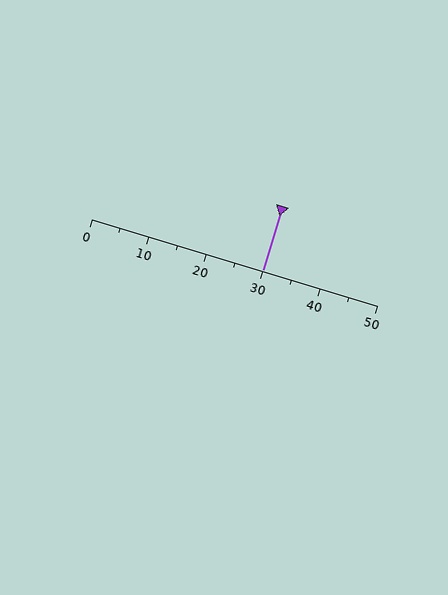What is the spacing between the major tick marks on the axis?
The major ticks are spaced 10 apart.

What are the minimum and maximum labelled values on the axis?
The axis runs from 0 to 50.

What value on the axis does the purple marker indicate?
The marker indicates approximately 30.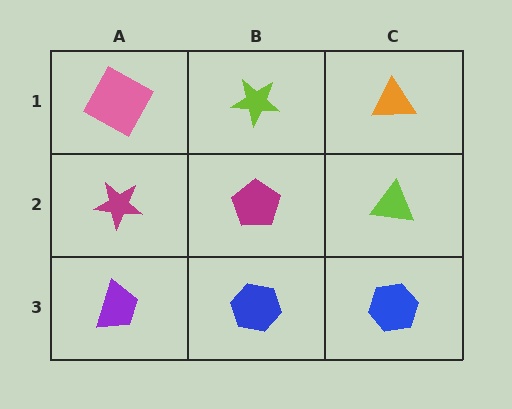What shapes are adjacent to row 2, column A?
A pink square (row 1, column A), a purple trapezoid (row 3, column A), a magenta pentagon (row 2, column B).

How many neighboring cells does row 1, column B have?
3.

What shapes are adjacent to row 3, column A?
A magenta star (row 2, column A), a blue hexagon (row 3, column B).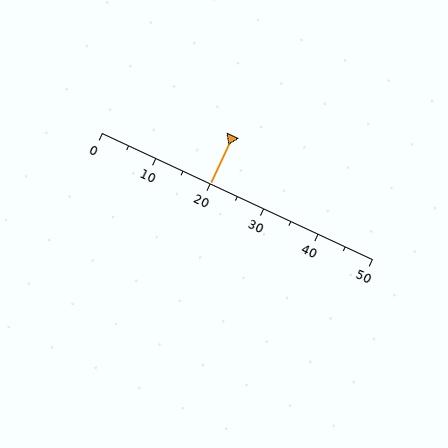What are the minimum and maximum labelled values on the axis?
The axis runs from 0 to 50.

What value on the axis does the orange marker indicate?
The marker indicates approximately 20.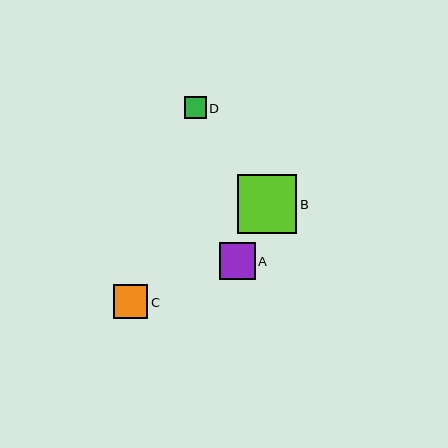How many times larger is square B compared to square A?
Square B is approximately 1.6 times the size of square A.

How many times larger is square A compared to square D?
Square A is approximately 1.6 times the size of square D.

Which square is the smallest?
Square D is the smallest with a size of approximately 22 pixels.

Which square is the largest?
Square B is the largest with a size of approximately 59 pixels.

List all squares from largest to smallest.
From largest to smallest: B, A, C, D.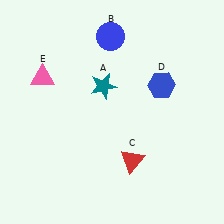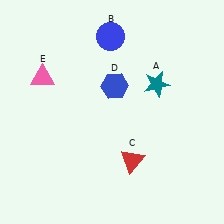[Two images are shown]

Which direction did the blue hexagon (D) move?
The blue hexagon (D) moved left.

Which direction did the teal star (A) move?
The teal star (A) moved right.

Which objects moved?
The objects that moved are: the teal star (A), the blue hexagon (D).